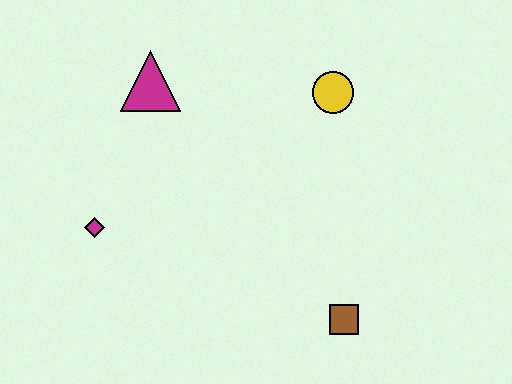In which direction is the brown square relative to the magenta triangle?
The brown square is below the magenta triangle.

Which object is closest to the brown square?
The yellow circle is closest to the brown square.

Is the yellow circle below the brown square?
No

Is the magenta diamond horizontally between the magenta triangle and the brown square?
No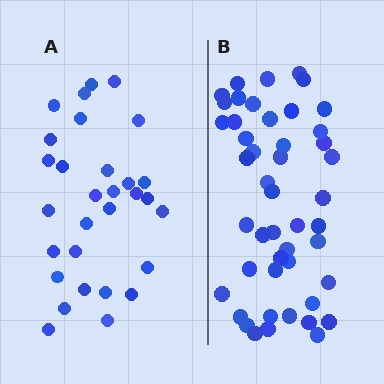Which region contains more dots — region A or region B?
Region B (the right region) has more dots.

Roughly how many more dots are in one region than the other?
Region B has approximately 15 more dots than region A.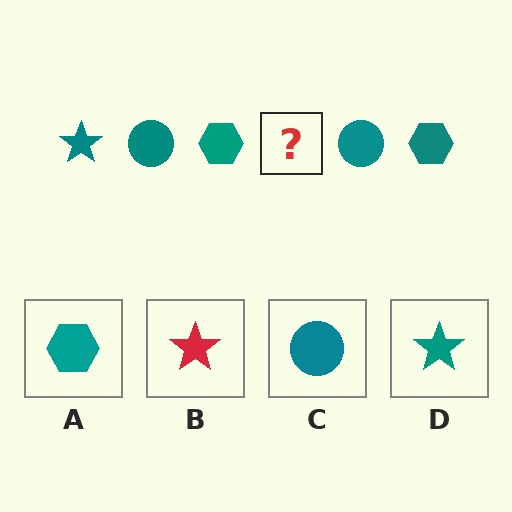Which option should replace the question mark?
Option D.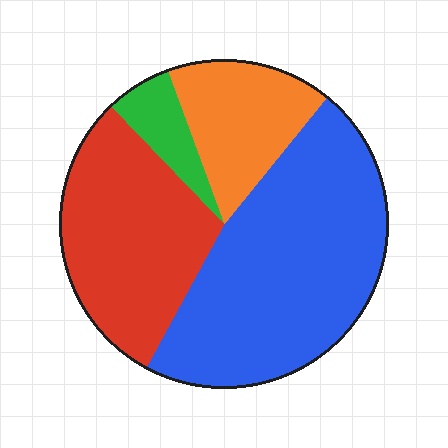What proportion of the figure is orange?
Orange covers about 15% of the figure.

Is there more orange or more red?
Red.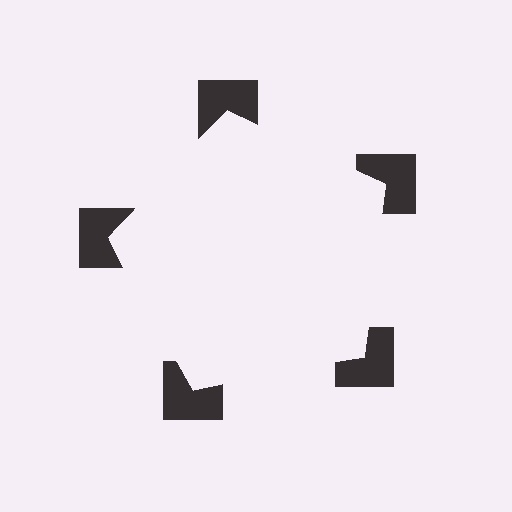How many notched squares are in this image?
There are 5 — one at each vertex of the illusory pentagon.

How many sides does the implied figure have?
5 sides.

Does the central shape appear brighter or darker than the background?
It typically appears slightly brighter than the background, even though no actual brightness change is drawn.